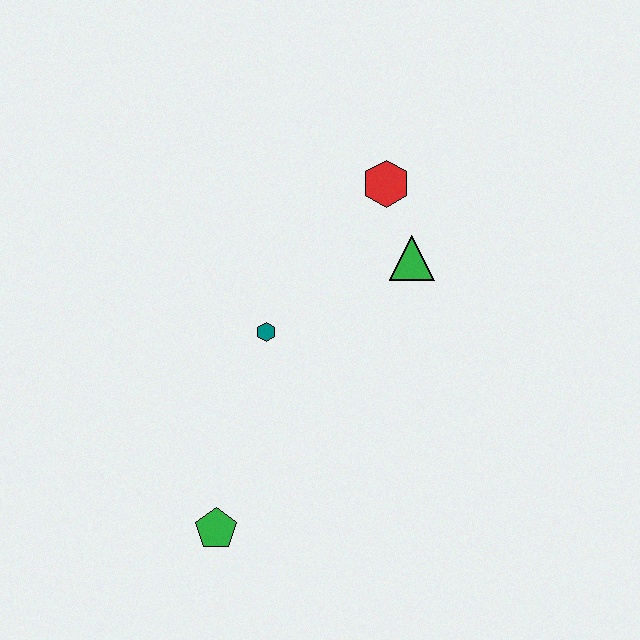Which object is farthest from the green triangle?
The green pentagon is farthest from the green triangle.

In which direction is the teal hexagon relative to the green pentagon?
The teal hexagon is above the green pentagon.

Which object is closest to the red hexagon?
The green triangle is closest to the red hexagon.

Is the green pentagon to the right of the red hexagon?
No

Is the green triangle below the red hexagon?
Yes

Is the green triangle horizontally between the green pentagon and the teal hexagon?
No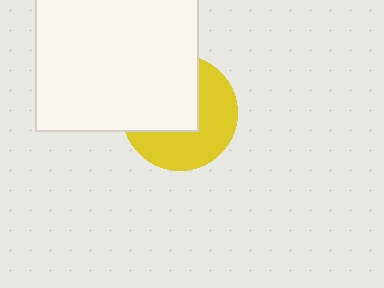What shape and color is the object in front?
The object in front is a white square.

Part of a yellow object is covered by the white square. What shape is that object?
It is a circle.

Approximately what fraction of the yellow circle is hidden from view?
Roughly 49% of the yellow circle is hidden behind the white square.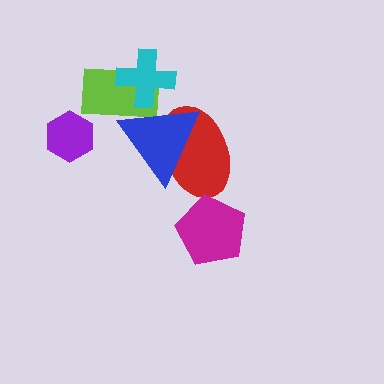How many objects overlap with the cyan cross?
2 objects overlap with the cyan cross.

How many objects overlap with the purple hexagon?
0 objects overlap with the purple hexagon.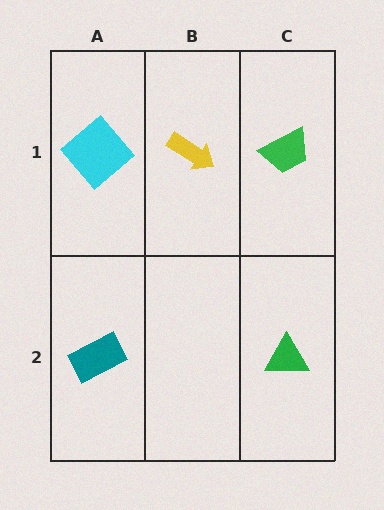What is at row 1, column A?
A cyan diamond.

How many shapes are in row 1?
3 shapes.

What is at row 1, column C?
A green trapezoid.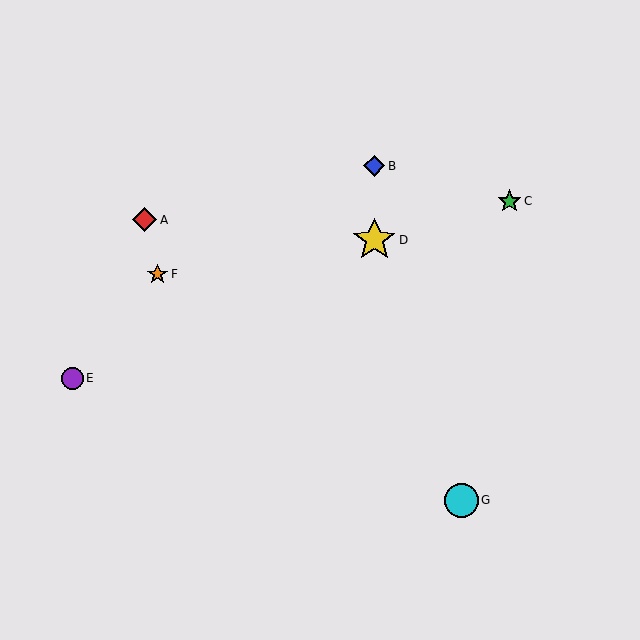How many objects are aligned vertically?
2 objects (B, D) are aligned vertically.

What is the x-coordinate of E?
Object E is at x≈72.